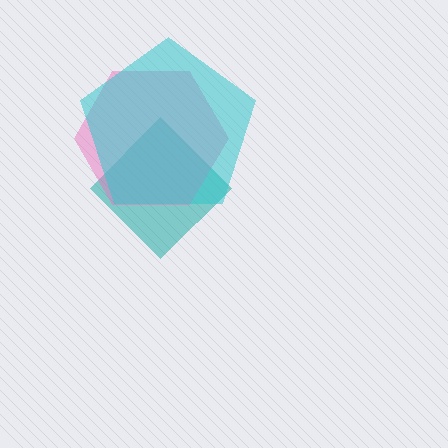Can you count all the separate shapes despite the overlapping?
Yes, there are 3 separate shapes.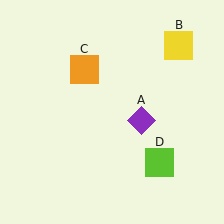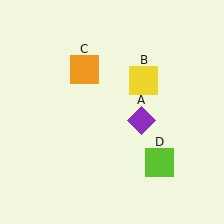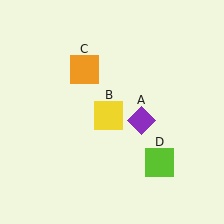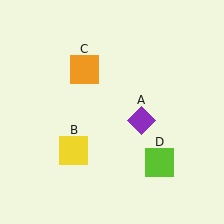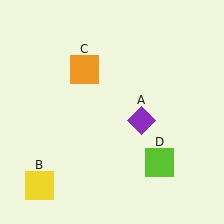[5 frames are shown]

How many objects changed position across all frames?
1 object changed position: yellow square (object B).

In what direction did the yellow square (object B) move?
The yellow square (object B) moved down and to the left.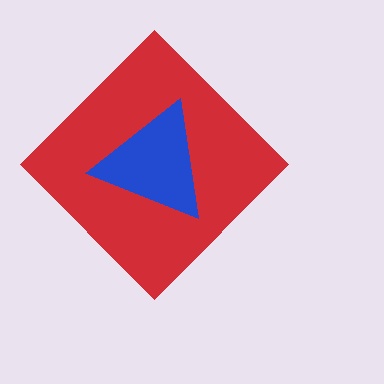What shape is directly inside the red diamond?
The blue triangle.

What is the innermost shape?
The blue triangle.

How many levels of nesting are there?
2.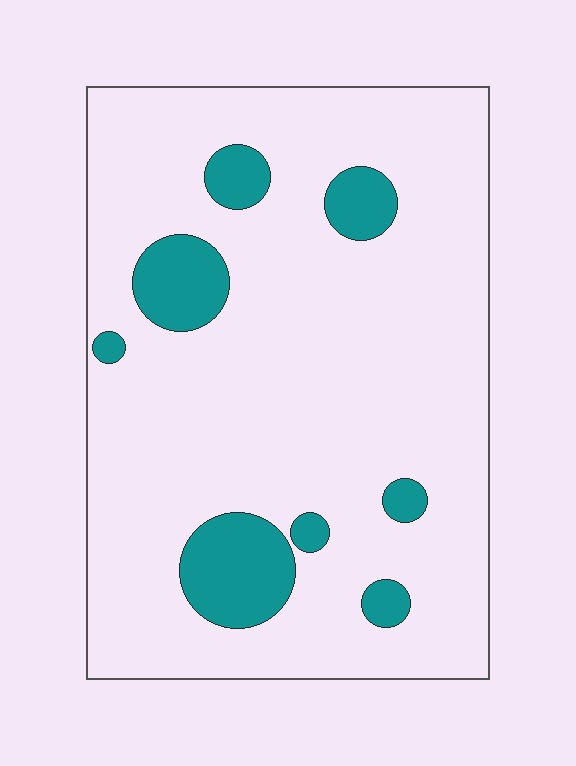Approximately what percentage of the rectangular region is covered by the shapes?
Approximately 15%.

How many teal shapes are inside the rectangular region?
8.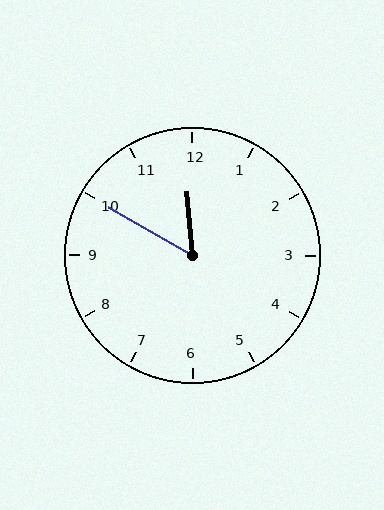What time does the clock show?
11:50.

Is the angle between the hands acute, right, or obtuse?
It is acute.